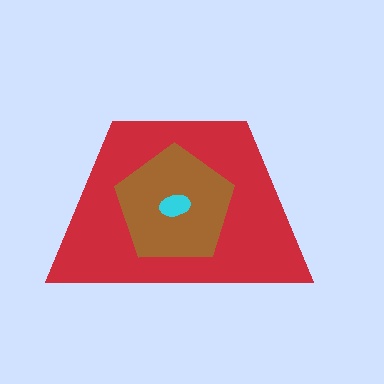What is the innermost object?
The cyan ellipse.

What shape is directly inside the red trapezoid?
The brown pentagon.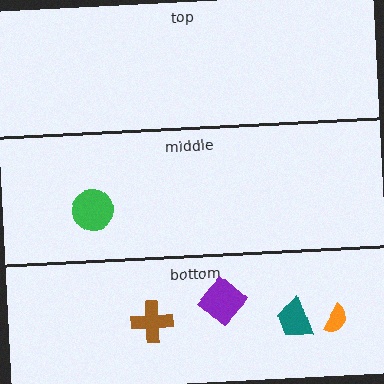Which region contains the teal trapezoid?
The bottom region.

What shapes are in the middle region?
The green circle.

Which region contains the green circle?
The middle region.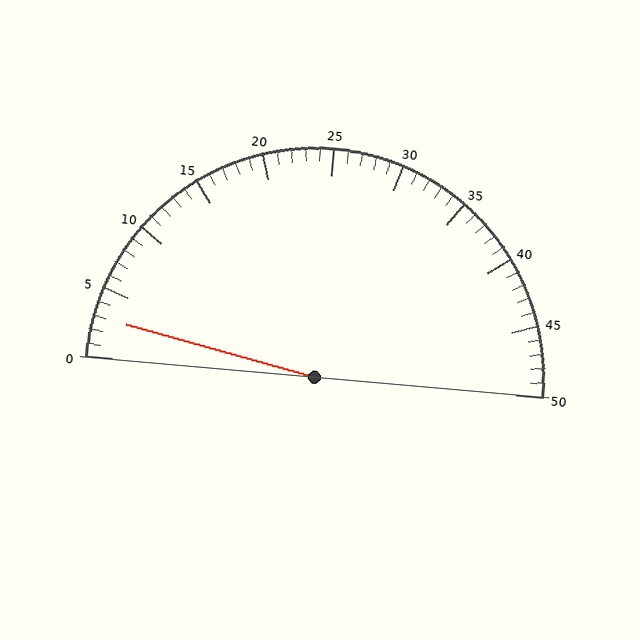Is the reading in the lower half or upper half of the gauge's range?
The reading is in the lower half of the range (0 to 50).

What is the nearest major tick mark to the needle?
The nearest major tick mark is 5.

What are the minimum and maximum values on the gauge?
The gauge ranges from 0 to 50.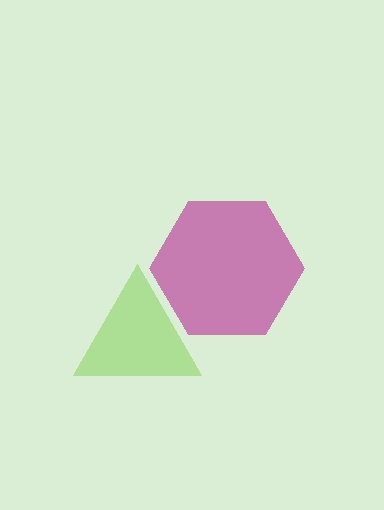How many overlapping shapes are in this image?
There are 2 overlapping shapes in the image.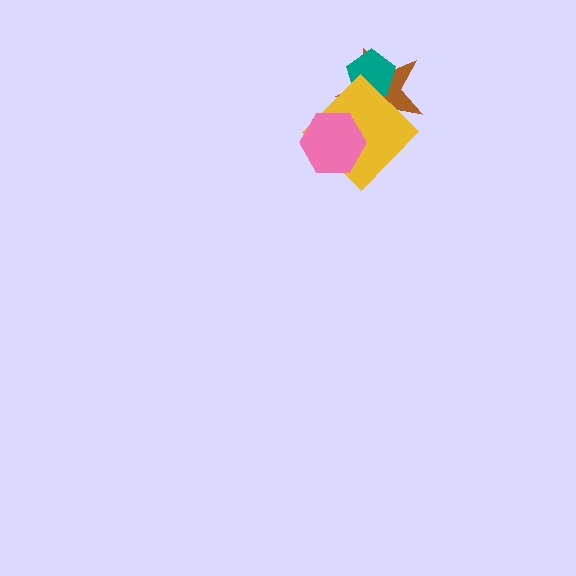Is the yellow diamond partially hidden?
Yes, it is partially covered by another shape.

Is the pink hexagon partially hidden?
No, no other shape covers it.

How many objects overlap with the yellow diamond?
3 objects overlap with the yellow diamond.